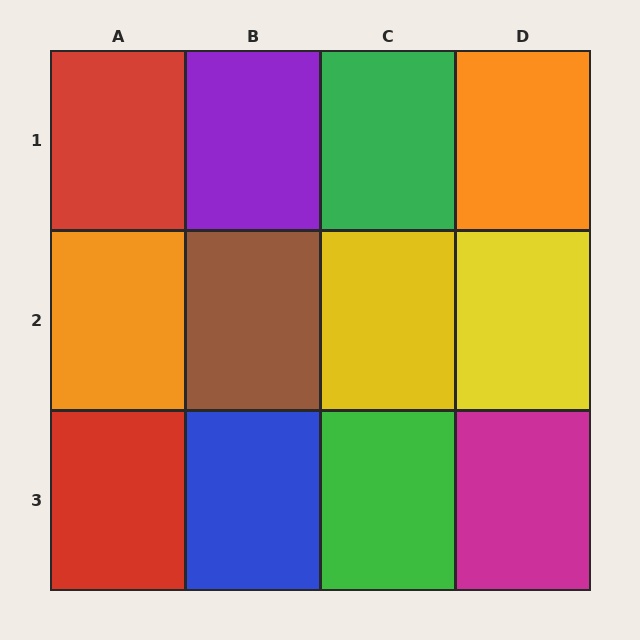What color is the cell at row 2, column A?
Orange.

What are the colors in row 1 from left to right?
Red, purple, green, orange.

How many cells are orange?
2 cells are orange.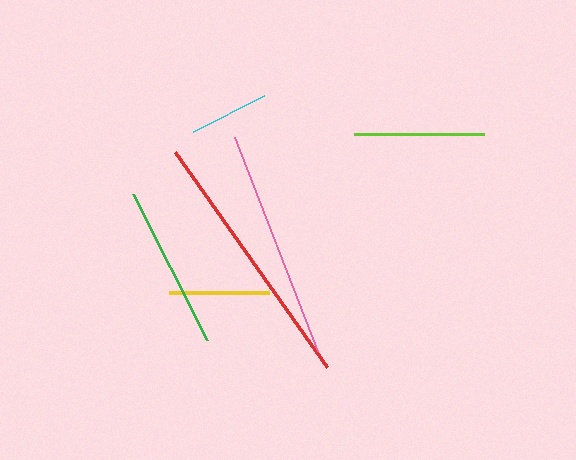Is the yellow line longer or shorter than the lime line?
The lime line is longer than the yellow line.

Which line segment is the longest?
The red line is the longest at approximately 264 pixels.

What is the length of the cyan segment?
The cyan segment is approximately 80 pixels long.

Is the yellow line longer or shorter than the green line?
The green line is longer than the yellow line.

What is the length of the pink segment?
The pink segment is approximately 229 pixels long.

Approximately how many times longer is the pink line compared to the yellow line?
The pink line is approximately 2.3 times the length of the yellow line.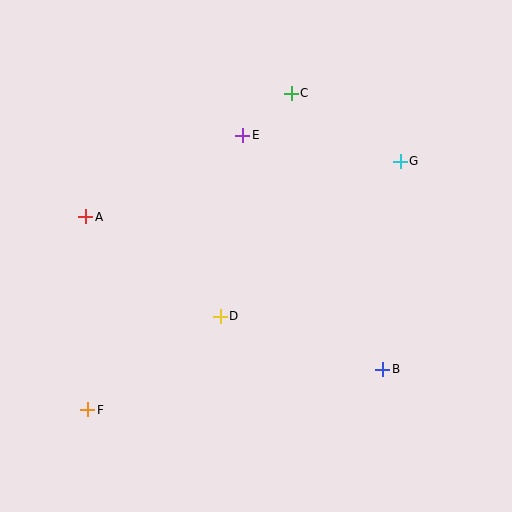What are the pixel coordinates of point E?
Point E is at (243, 135).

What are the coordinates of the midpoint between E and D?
The midpoint between E and D is at (231, 226).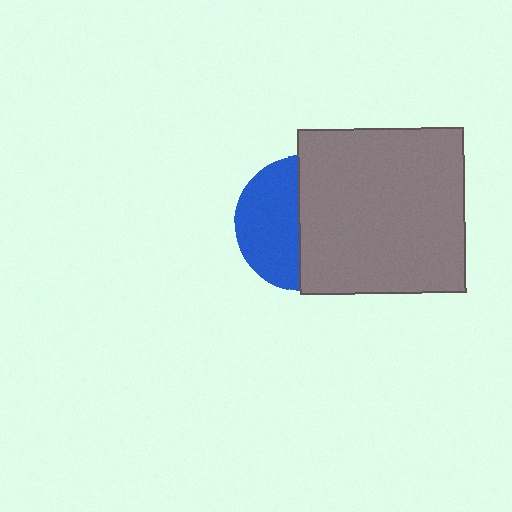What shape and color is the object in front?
The object in front is a gray square.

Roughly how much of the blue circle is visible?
About half of it is visible (roughly 47%).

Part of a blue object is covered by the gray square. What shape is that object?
It is a circle.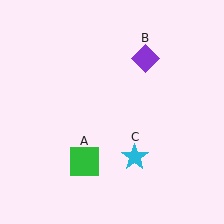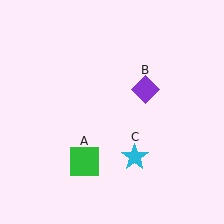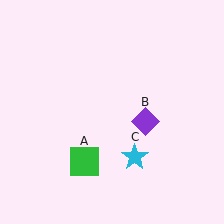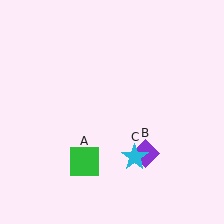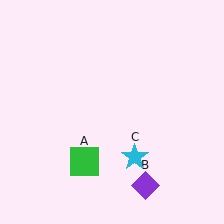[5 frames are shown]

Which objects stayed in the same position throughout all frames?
Green square (object A) and cyan star (object C) remained stationary.